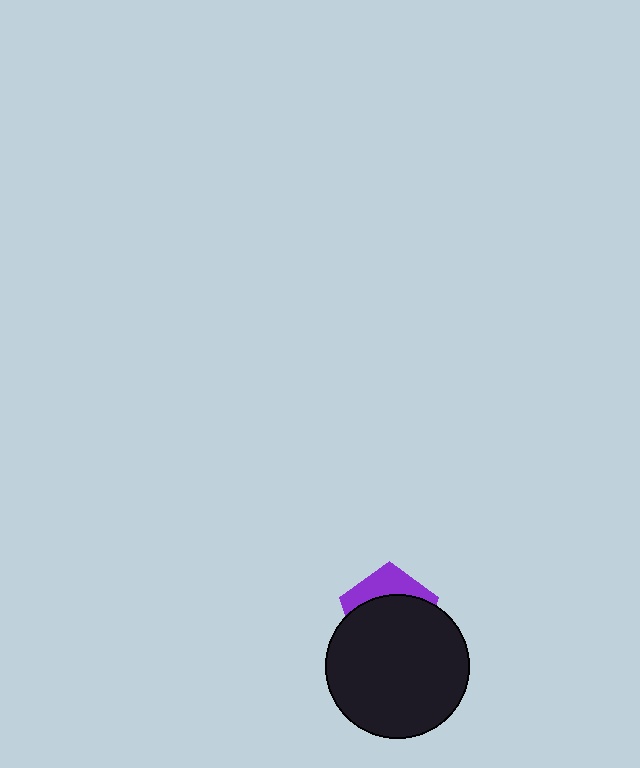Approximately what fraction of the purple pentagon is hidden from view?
Roughly 68% of the purple pentagon is hidden behind the black circle.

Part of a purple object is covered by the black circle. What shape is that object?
It is a pentagon.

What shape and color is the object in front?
The object in front is a black circle.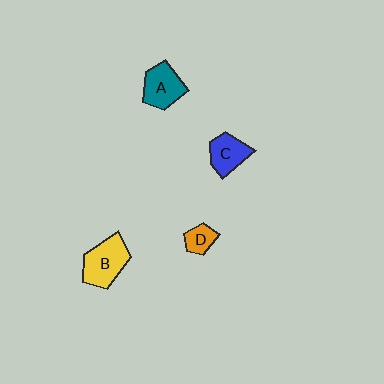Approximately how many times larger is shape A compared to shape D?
Approximately 2.0 times.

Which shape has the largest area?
Shape B (yellow).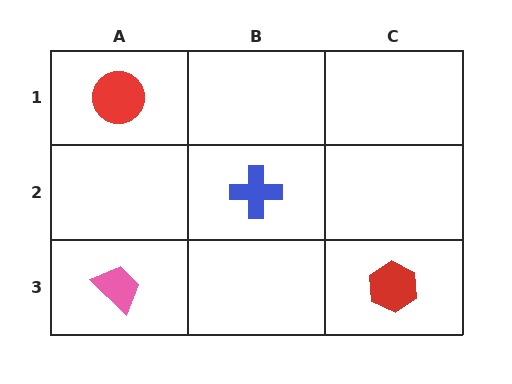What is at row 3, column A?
A pink trapezoid.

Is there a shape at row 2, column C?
No, that cell is empty.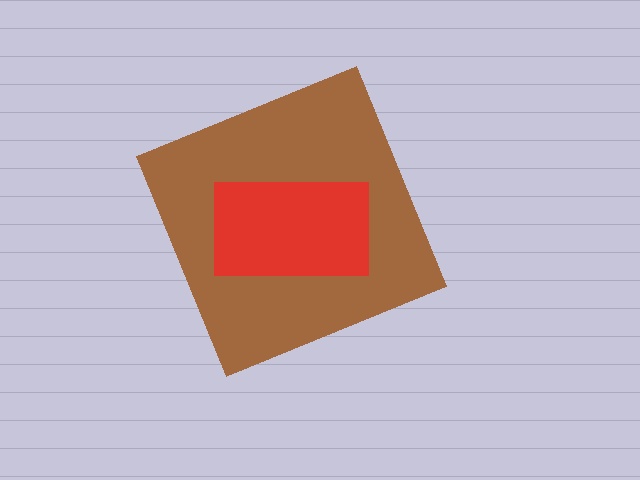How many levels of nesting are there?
2.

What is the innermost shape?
The red rectangle.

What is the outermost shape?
The brown diamond.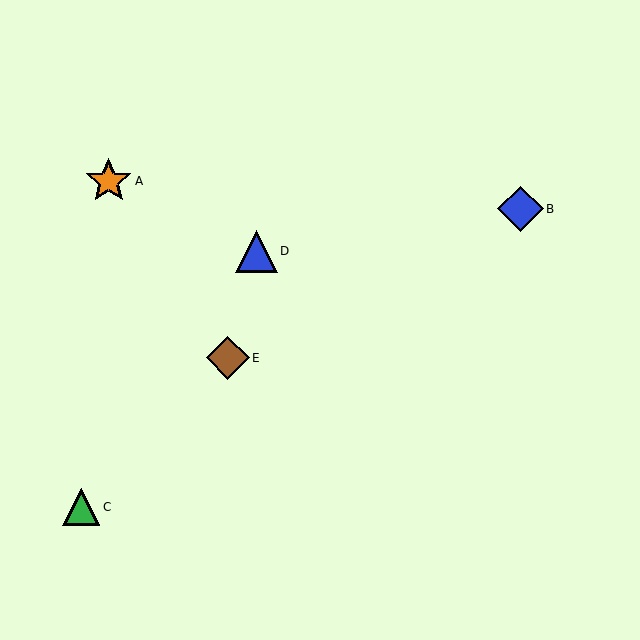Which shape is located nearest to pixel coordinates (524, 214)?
The blue diamond (labeled B) at (521, 209) is nearest to that location.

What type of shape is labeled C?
Shape C is a green triangle.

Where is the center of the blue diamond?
The center of the blue diamond is at (521, 209).